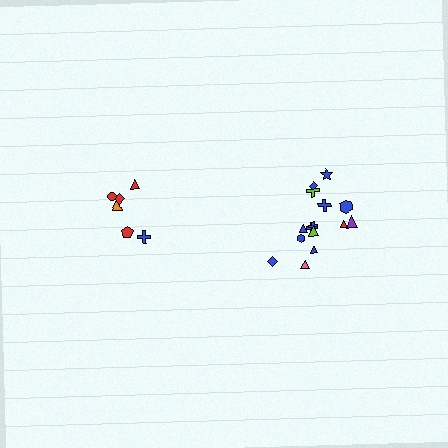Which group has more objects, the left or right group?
The right group.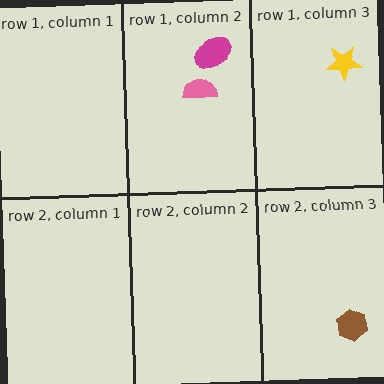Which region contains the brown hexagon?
The row 2, column 3 region.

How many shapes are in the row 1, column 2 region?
2.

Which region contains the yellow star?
The row 1, column 3 region.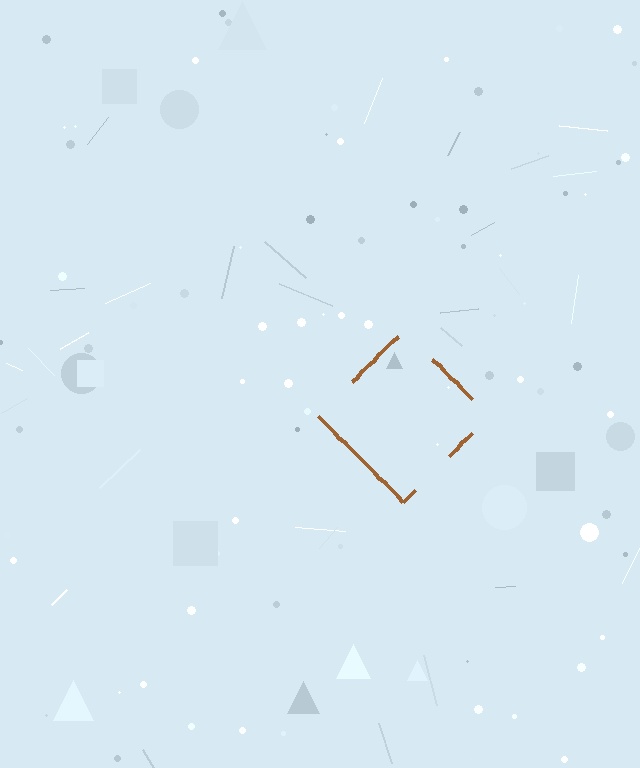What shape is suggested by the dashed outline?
The dashed outline suggests a diamond.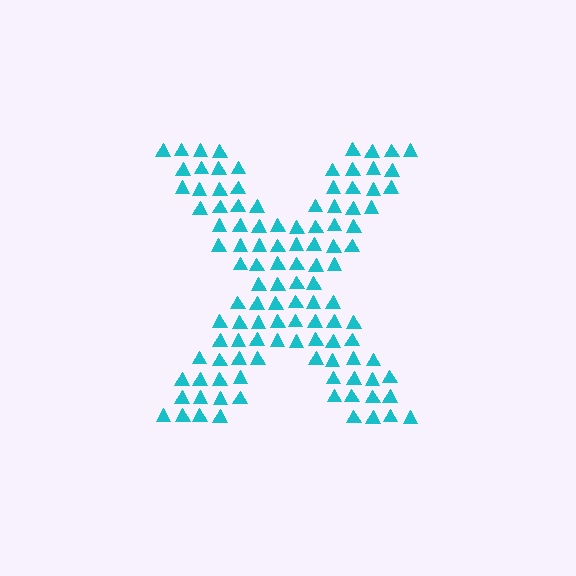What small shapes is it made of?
It is made of small triangles.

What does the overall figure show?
The overall figure shows the letter X.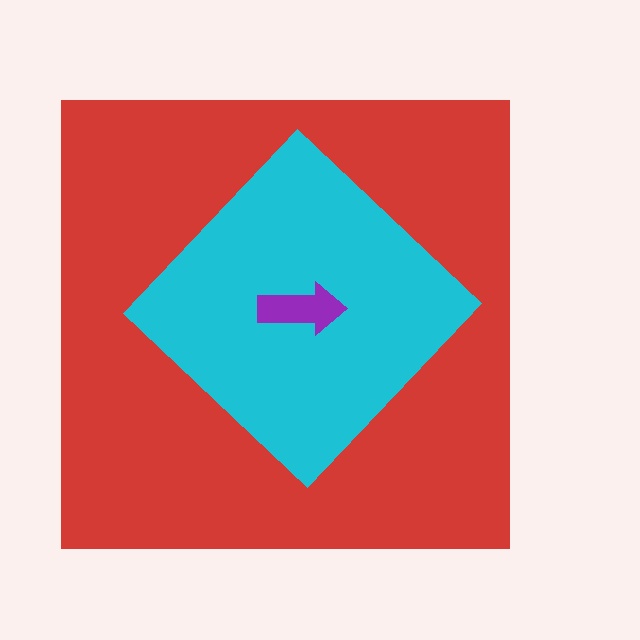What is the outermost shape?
The red square.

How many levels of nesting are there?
3.